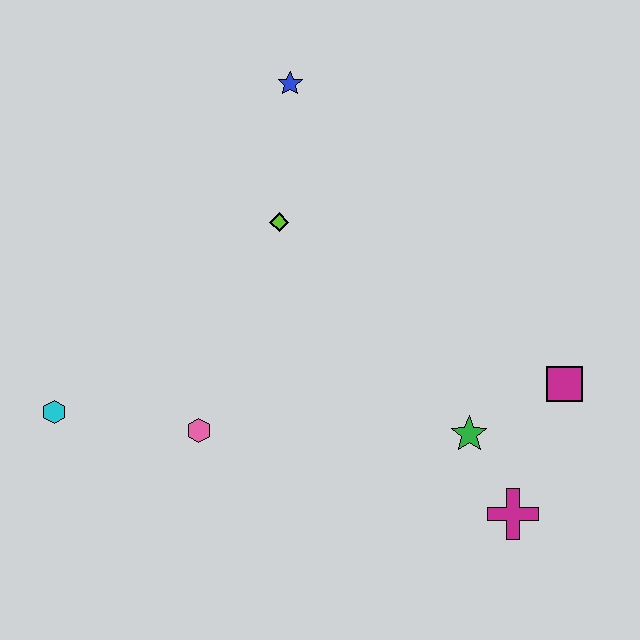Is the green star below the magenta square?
Yes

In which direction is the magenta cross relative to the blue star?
The magenta cross is below the blue star.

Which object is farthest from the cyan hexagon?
The magenta square is farthest from the cyan hexagon.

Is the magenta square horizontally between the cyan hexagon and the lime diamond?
No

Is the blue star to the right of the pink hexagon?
Yes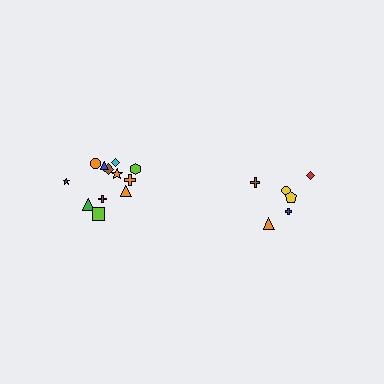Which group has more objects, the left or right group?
The left group.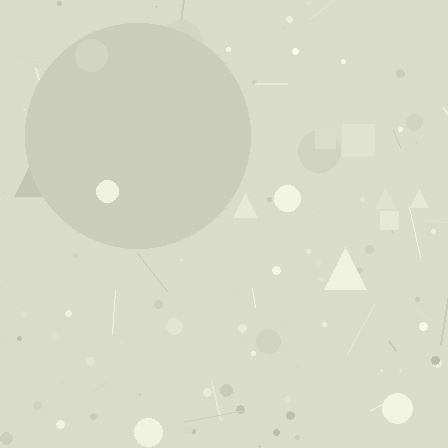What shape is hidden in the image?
A circle is hidden in the image.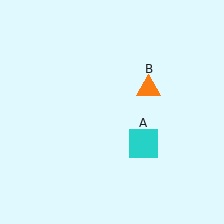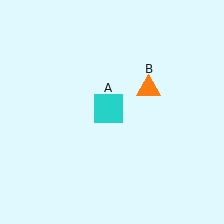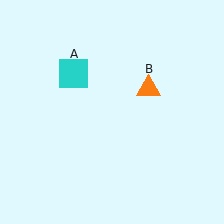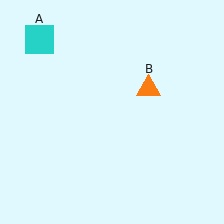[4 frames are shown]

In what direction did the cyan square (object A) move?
The cyan square (object A) moved up and to the left.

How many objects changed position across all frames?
1 object changed position: cyan square (object A).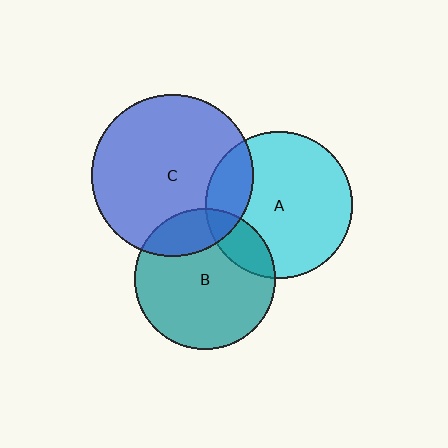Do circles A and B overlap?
Yes.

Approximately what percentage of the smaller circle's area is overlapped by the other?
Approximately 15%.